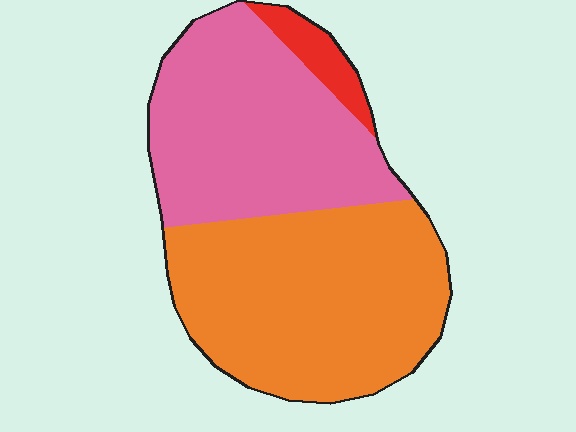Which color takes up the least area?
Red, at roughly 5%.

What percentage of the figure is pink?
Pink covers 43% of the figure.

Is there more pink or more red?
Pink.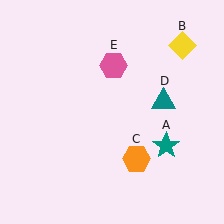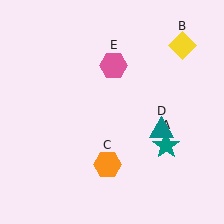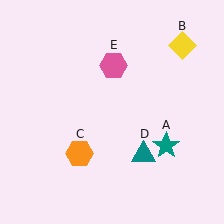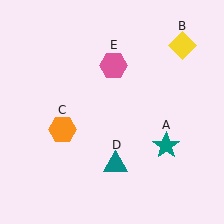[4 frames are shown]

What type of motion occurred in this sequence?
The orange hexagon (object C), teal triangle (object D) rotated clockwise around the center of the scene.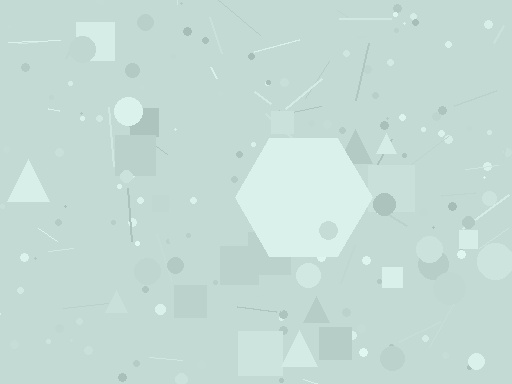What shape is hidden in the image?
A hexagon is hidden in the image.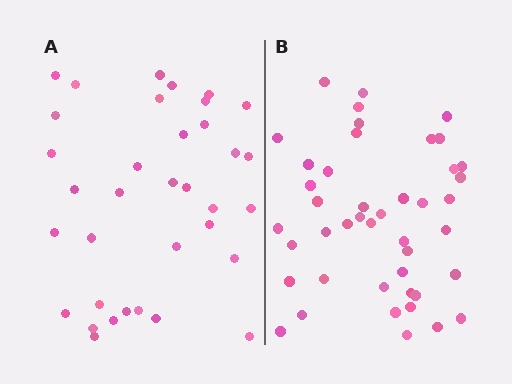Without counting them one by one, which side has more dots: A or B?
Region B (the right region) has more dots.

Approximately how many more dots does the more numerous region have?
Region B has roughly 8 or so more dots than region A.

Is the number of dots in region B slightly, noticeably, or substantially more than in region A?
Region B has noticeably more, but not dramatically so. The ratio is roughly 1.3 to 1.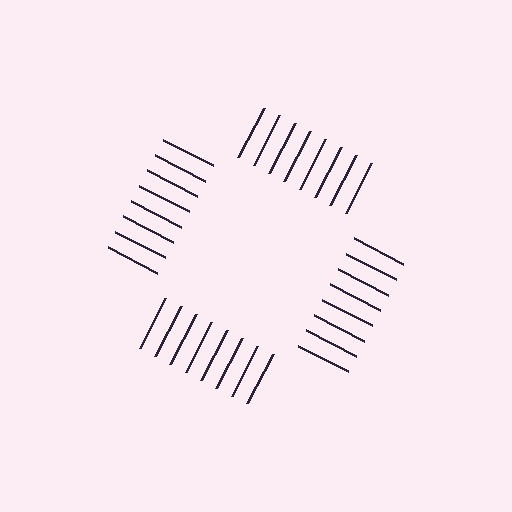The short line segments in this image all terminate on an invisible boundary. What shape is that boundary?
An illusory square — the line segments terminate on its edges but no continuous stroke is drawn.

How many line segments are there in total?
32 — 8 along each of the 4 edges.